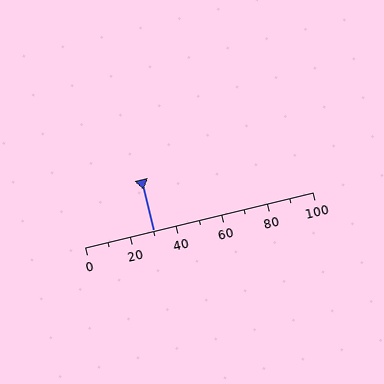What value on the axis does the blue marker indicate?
The marker indicates approximately 30.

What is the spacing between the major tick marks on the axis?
The major ticks are spaced 20 apart.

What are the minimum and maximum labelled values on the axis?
The axis runs from 0 to 100.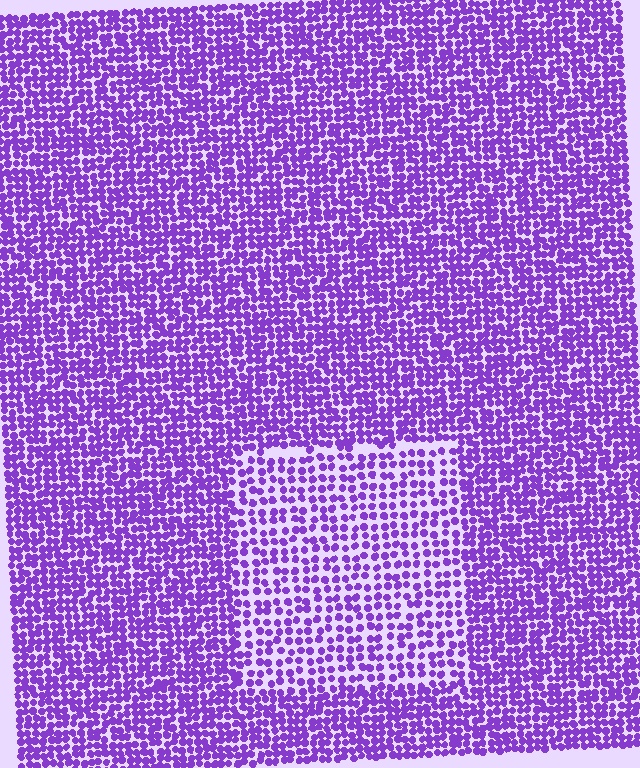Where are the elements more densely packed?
The elements are more densely packed outside the rectangle boundary.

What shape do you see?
I see a rectangle.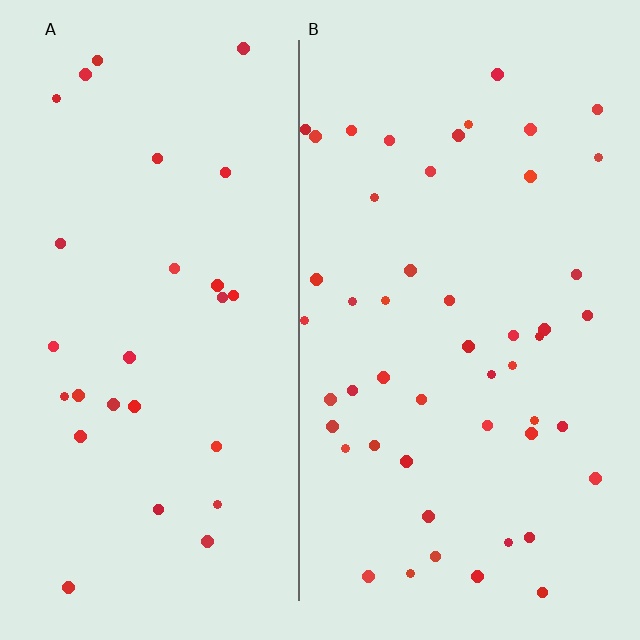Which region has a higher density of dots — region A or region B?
B (the right).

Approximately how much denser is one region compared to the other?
Approximately 1.8× — region B over region A.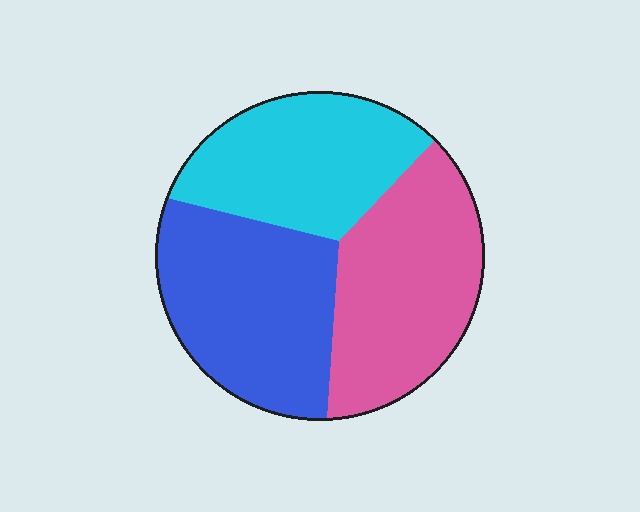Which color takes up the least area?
Cyan, at roughly 30%.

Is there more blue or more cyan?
Blue.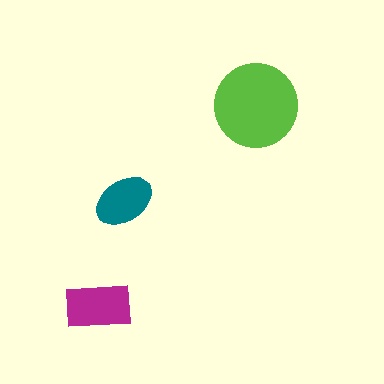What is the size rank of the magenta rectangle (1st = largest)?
2nd.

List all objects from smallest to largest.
The teal ellipse, the magenta rectangle, the lime circle.